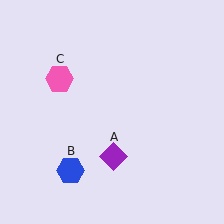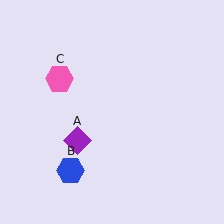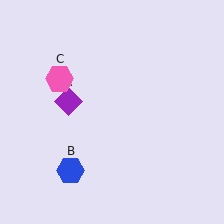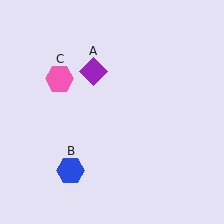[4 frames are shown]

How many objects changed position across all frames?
1 object changed position: purple diamond (object A).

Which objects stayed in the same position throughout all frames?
Blue hexagon (object B) and pink hexagon (object C) remained stationary.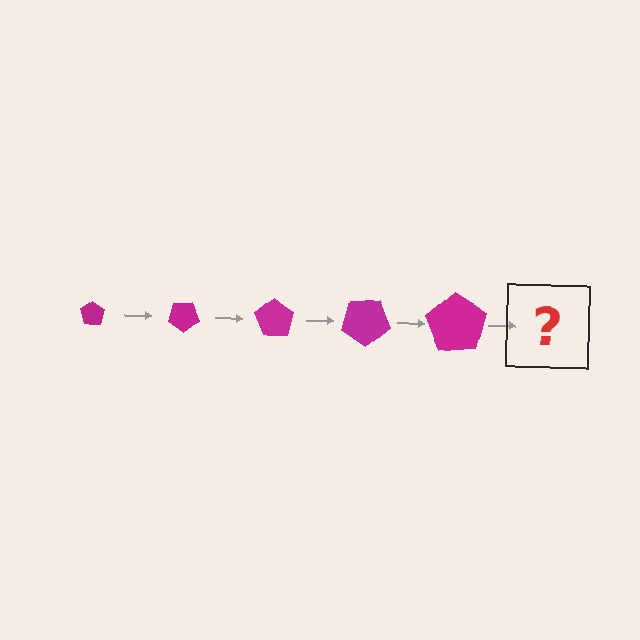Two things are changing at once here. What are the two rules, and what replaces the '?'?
The two rules are that the pentagon grows larger each step and it rotates 35 degrees each step. The '?' should be a pentagon, larger than the previous one and rotated 175 degrees from the start.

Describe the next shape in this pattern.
It should be a pentagon, larger than the previous one and rotated 175 degrees from the start.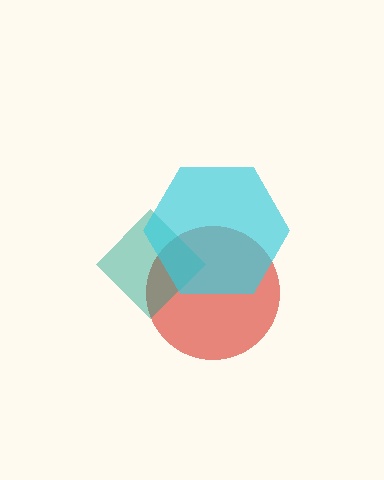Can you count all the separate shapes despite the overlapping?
Yes, there are 3 separate shapes.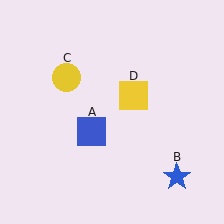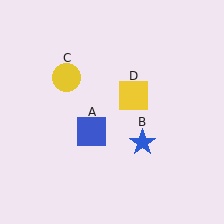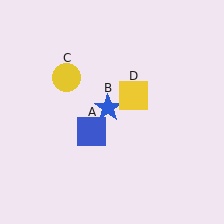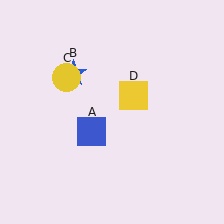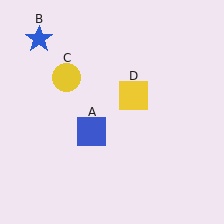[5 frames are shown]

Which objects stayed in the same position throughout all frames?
Blue square (object A) and yellow circle (object C) and yellow square (object D) remained stationary.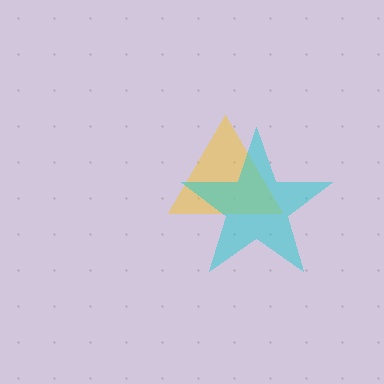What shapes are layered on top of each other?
The layered shapes are: a yellow triangle, a cyan star.